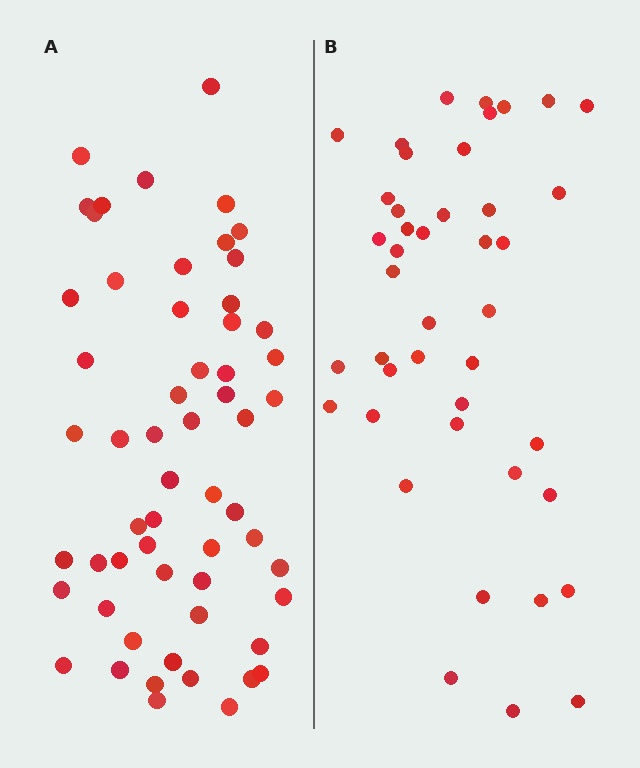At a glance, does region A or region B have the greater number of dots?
Region A (the left region) has more dots.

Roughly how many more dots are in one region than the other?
Region A has approximately 15 more dots than region B.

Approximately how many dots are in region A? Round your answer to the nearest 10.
About 60 dots. (The exact count is 58, which rounds to 60.)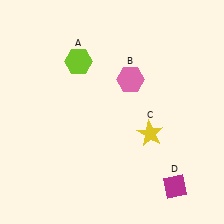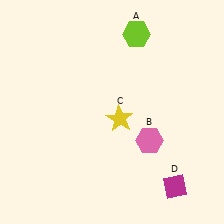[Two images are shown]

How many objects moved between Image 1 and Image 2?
3 objects moved between the two images.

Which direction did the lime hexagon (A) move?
The lime hexagon (A) moved right.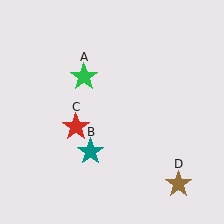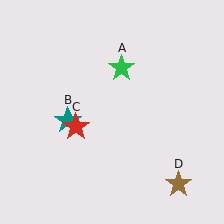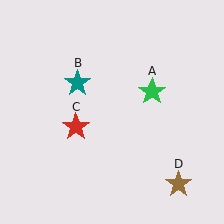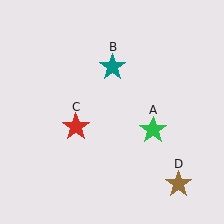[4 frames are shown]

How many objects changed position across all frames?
2 objects changed position: green star (object A), teal star (object B).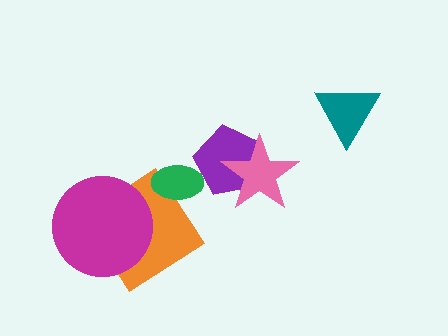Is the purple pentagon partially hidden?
Yes, it is partially covered by another shape.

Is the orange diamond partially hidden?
Yes, it is partially covered by another shape.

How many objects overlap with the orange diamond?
2 objects overlap with the orange diamond.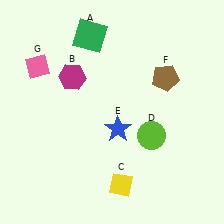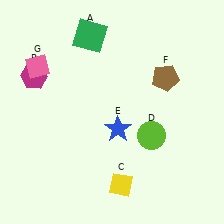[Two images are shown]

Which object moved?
The magenta hexagon (B) moved left.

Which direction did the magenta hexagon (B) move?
The magenta hexagon (B) moved left.